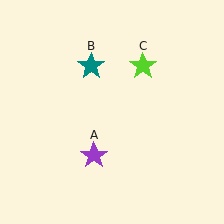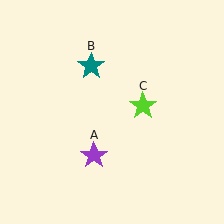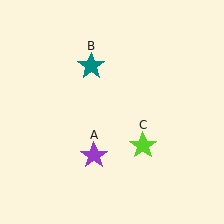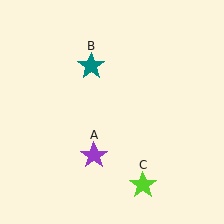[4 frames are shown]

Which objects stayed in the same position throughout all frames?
Purple star (object A) and teal star (object B) remained stationary.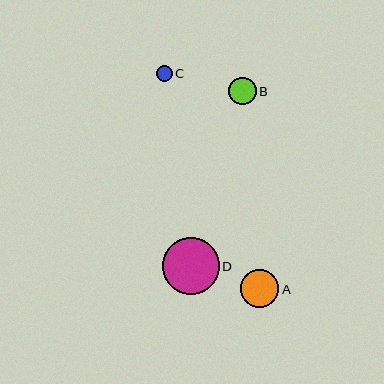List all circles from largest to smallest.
From largest to smallest: D, A, B, C.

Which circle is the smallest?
Circle C is the smallest with a size of approximately 16 pixels.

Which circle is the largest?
Circle D is the largest with a size of approximately 57 pixels.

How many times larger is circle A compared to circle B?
Circle A is approximately 1.4 times the size of circle B.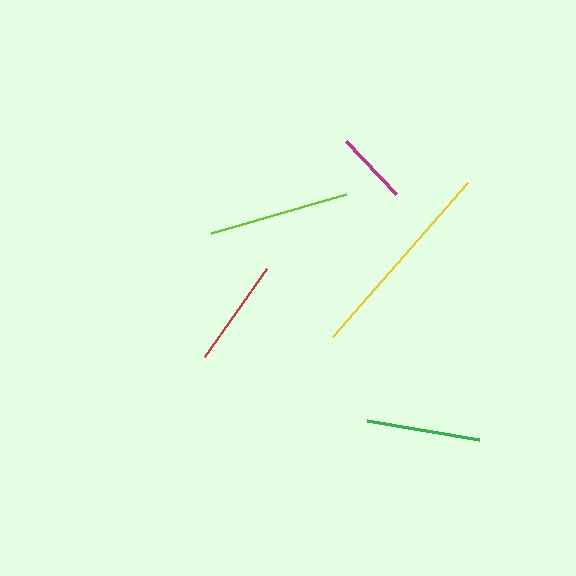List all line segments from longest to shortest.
From longest to shortest: yellow, lime, green, red, magenta.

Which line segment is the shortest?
The magenta line is the shortest at approximately 73 pixels.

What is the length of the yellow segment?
The yellow segment is approximately 204 pixels long.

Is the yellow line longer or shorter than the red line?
The yellow line is longer than the red line.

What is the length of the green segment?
The green segment is approximately 114 pixels long.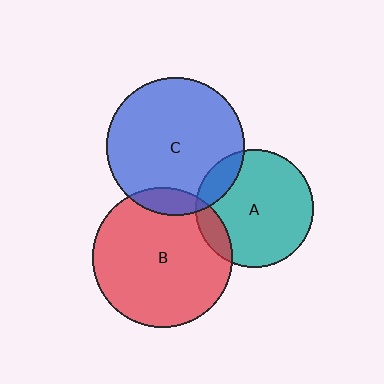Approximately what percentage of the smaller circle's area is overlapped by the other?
Approximately 15%.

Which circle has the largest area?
Circle B (red).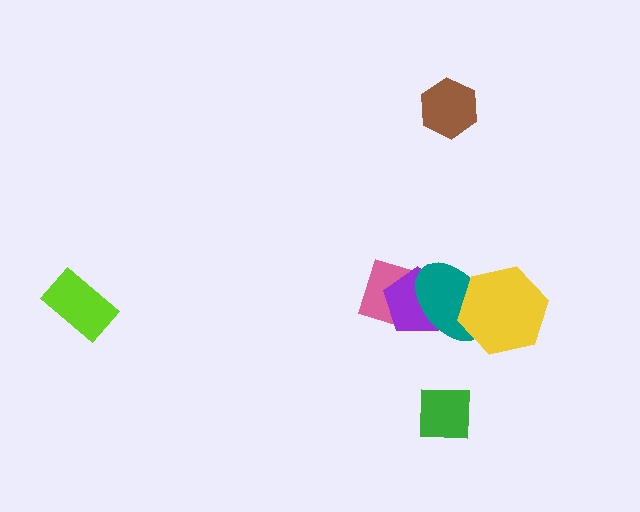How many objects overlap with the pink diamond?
2 objects overlap with the pink diamond.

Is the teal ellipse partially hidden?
Yes, it is partially covered by another shape.